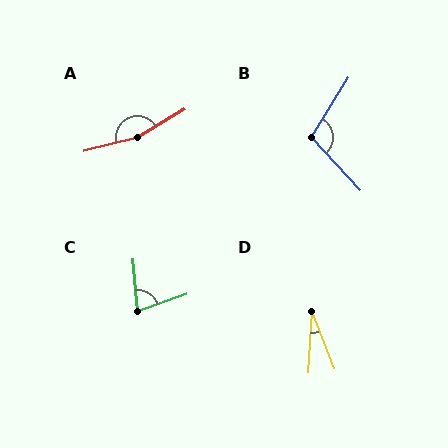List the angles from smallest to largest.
D (24°), C (75°), B (106°), A (163°).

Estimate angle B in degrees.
Approximately 106 degrees.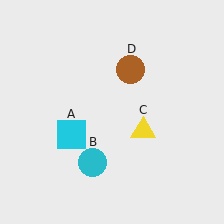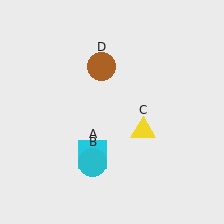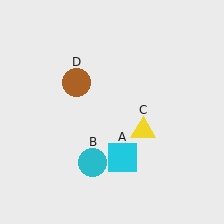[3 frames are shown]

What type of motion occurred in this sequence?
The cyan square (object A), brown circle (object D) rotated counterclockwise around the center of the scene.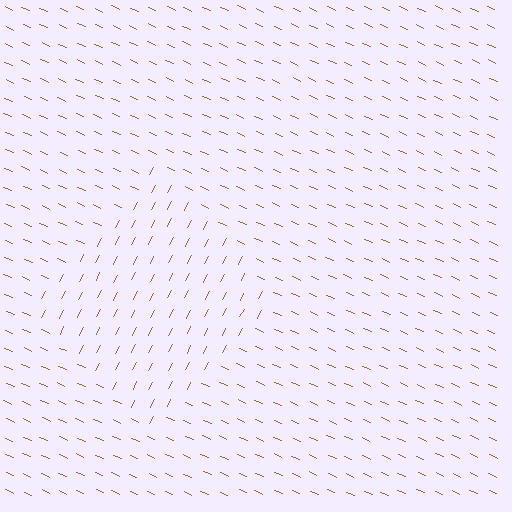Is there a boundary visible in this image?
Yes, there is a texture boundary formed by a change in line orientation.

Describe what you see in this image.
The image is filled with small brown line segments. A diamond region in the image has lines oriented differently from the surrounding lines, creating a visible texture boundary.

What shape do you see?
I see a diamond.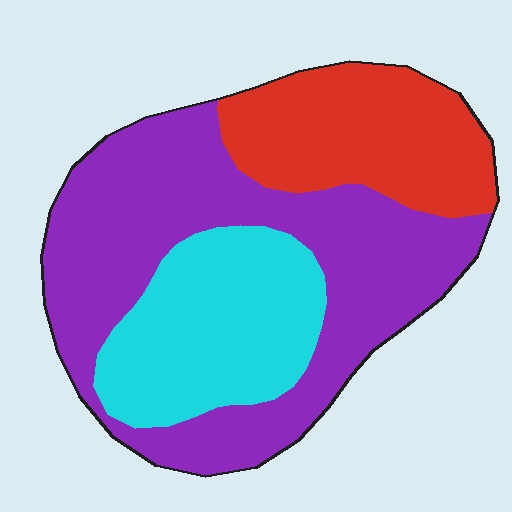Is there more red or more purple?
Purple.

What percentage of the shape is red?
Red covers roughly 25% of the shape.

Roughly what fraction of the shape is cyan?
Cyan covers about 25% of the shape.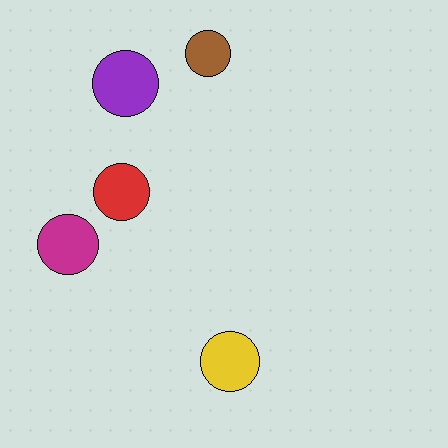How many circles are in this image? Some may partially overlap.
There are 5 circles.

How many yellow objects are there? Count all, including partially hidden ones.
There is 1 yellow object.